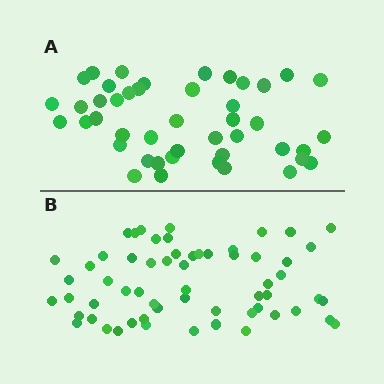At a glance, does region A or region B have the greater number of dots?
Region B (the bottom region) has more dots.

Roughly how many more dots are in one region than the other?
Region B has approximately 15 more dots than region A.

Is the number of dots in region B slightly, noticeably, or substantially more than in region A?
Region B has noticeably more, but not dramatically so. The ratio is roughly 1.3 to 1.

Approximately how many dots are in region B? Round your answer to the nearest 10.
About 60 dots.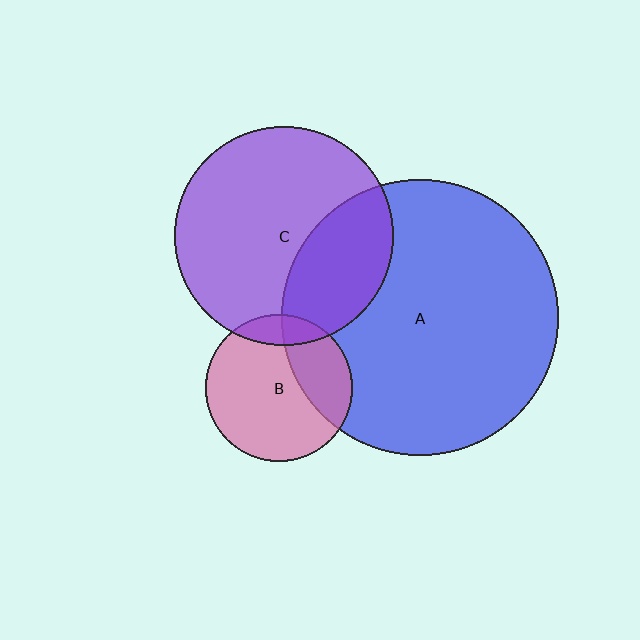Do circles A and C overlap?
Yes.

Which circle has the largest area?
Circle A (blue).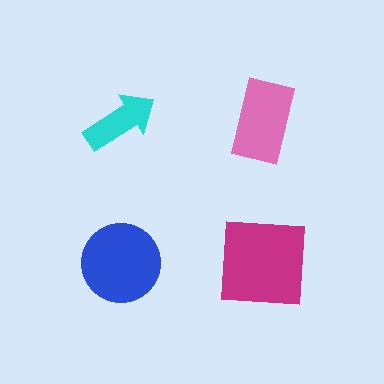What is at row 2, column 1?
A blue circle.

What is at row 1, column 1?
A cyan arrow.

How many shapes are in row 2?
2 shapes.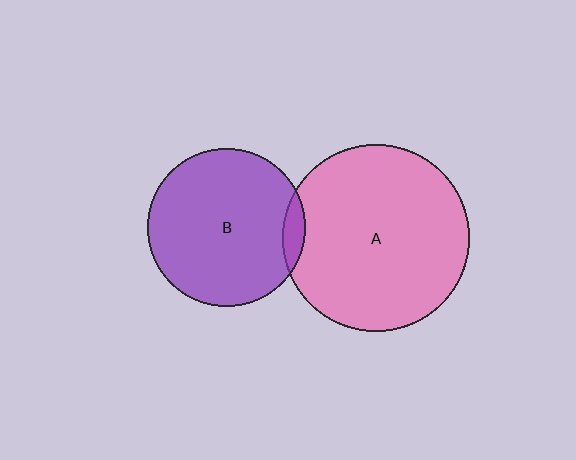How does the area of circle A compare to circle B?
Approximately 1.4 times.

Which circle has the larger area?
Circle A (pink).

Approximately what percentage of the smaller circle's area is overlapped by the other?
Approximately 5%.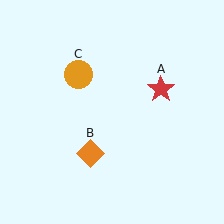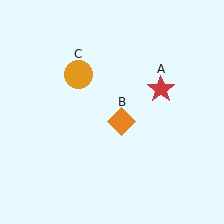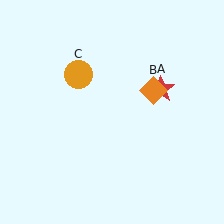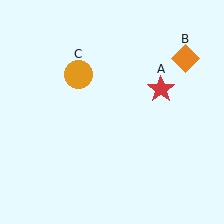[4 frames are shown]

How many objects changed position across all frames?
1 object changed position: orange diamond (object B).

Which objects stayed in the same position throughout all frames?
Red star (object A) and orange circle (object C) remained stationary.